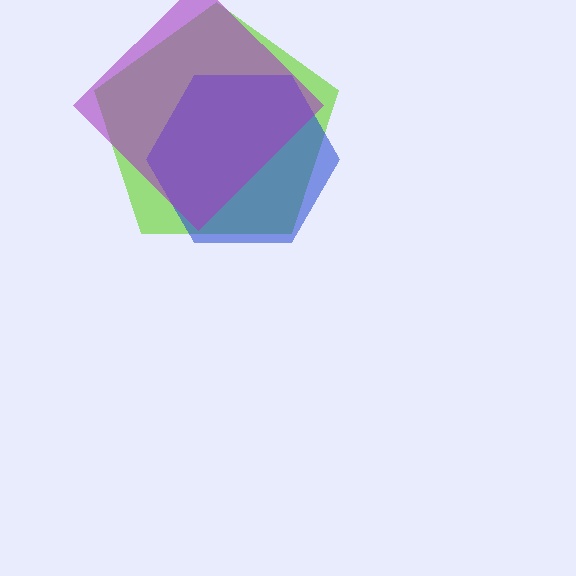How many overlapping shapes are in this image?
There are 3 overlapping shapes in the image.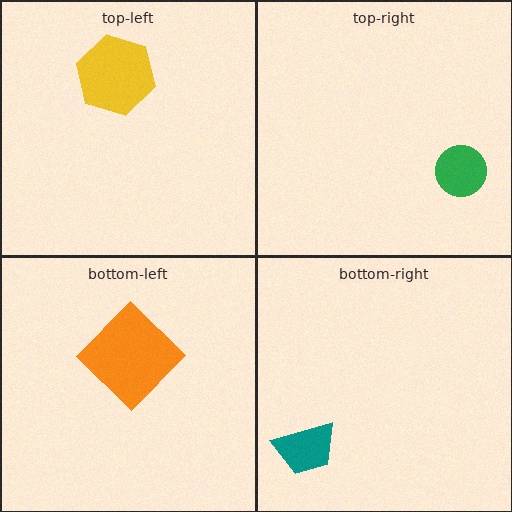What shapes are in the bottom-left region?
The orange diamond.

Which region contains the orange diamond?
The bottom-left region.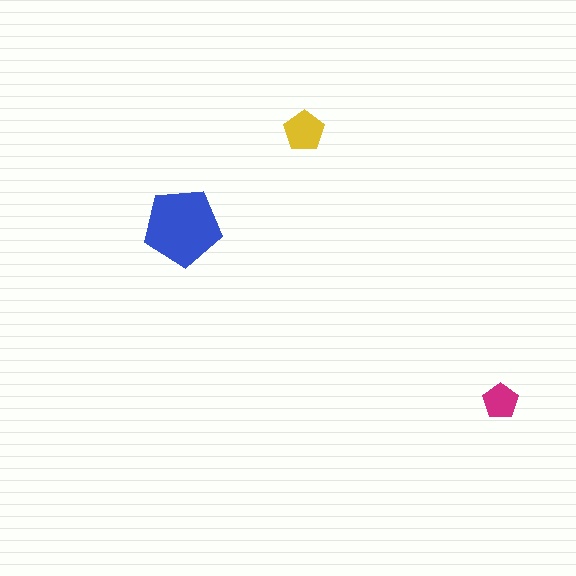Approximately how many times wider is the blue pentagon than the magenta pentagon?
About 2 times wider.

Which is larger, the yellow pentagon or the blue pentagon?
The blue one.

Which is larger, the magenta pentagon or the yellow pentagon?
The yellow one.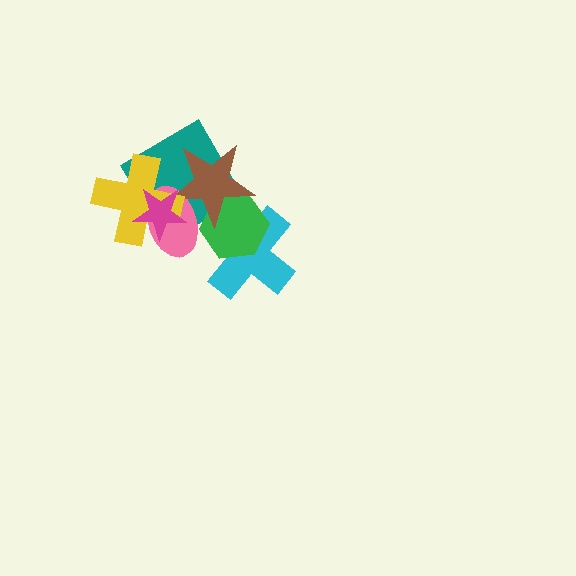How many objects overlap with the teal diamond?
5 objects overlap with the teal diamond.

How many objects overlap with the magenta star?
4 objects overlap with the magenta star.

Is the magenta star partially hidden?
No, no other shape covers it.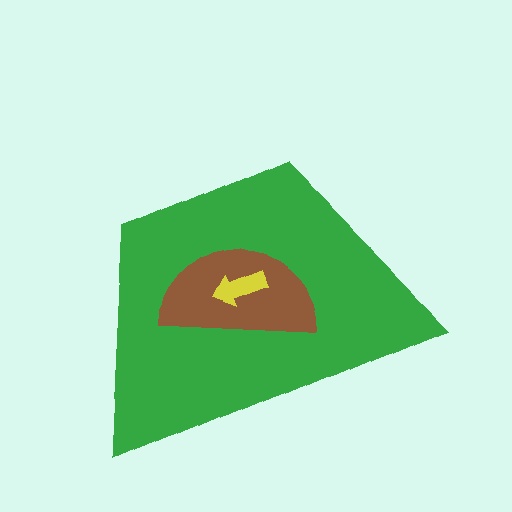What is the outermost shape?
The green trapezoid.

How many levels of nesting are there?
3.